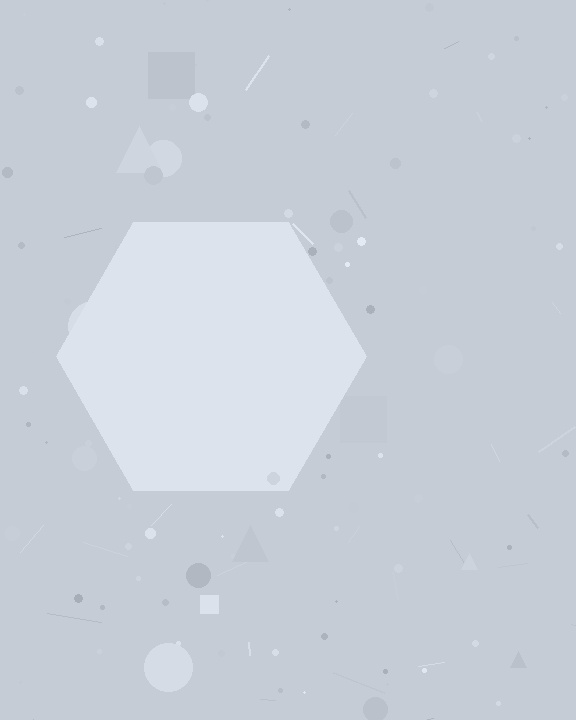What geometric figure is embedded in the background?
A hexagon is embedded in the background.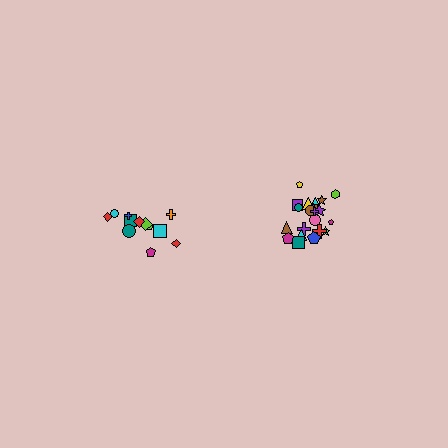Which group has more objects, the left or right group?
The right group.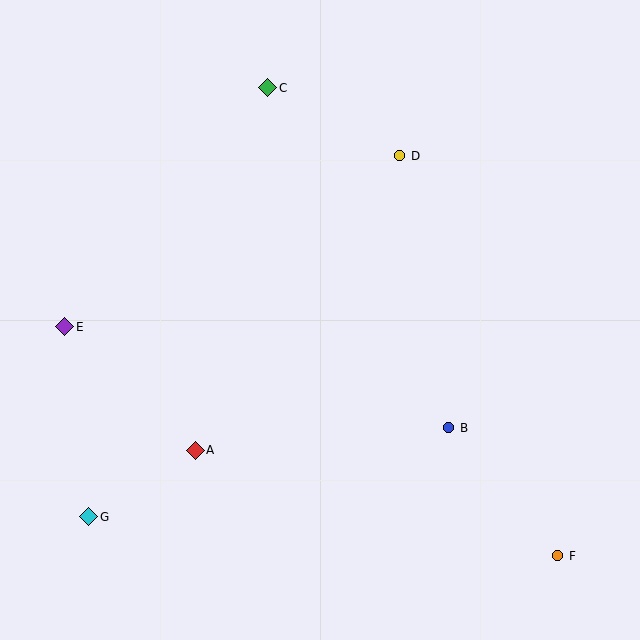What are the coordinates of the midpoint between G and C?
The midpoint between G and C is at (178, 302).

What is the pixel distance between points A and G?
The distance between A and G is 125 pixels.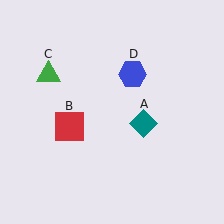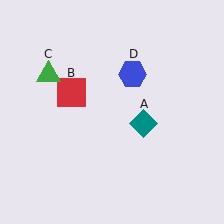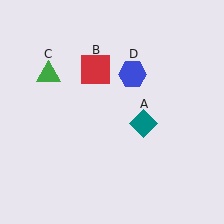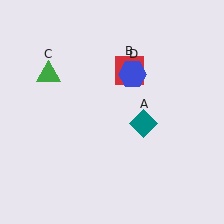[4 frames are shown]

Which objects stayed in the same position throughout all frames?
Teal diamond (object A) and green triangle (object C) and blue hexagon (object D) remained stationary.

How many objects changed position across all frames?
1 object changed position: red square (object B).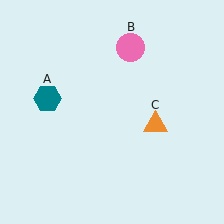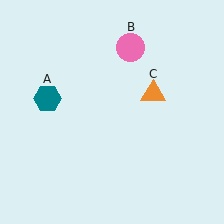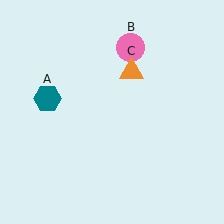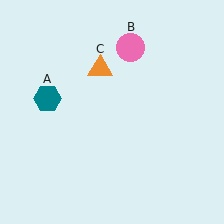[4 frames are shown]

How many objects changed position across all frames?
1 object changed position: orange triangle (object C).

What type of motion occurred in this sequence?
The orange triangle (object C) rotated counterclockwise around the center of the scene.